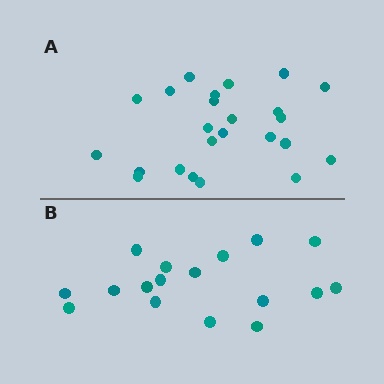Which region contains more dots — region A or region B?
Region A (the top region) has more dots.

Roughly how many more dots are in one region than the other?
Region A has roughly 8 or so more dots than region B.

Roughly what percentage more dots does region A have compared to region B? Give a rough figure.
About 40% more.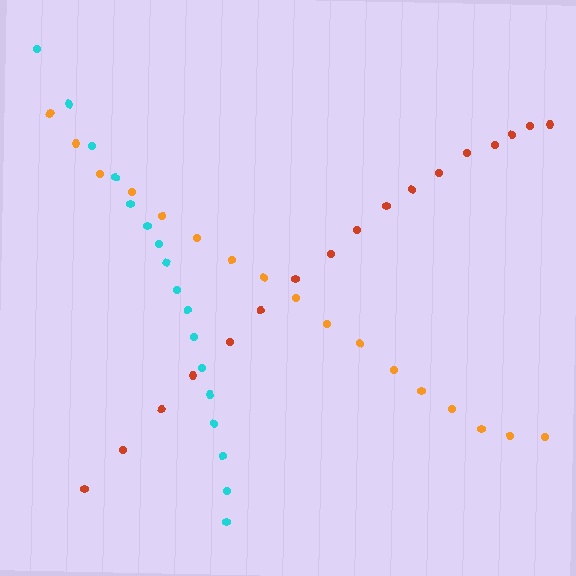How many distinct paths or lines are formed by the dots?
There are 3 distinct paths.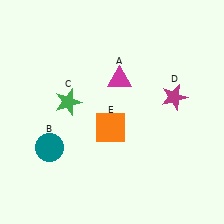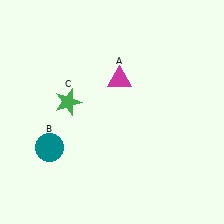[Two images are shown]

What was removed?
The orange square (E), the magenta star (D) were removed in Image 2.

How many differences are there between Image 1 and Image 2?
There are 2 differences between the two images.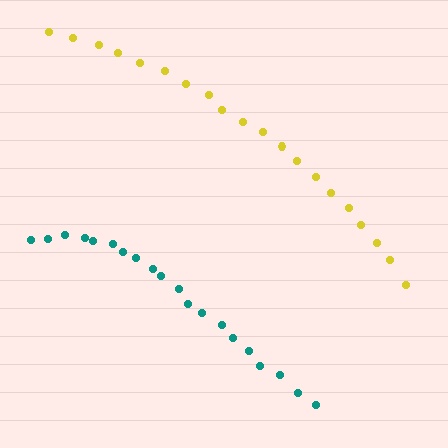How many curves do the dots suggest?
There are 2 distinct paths.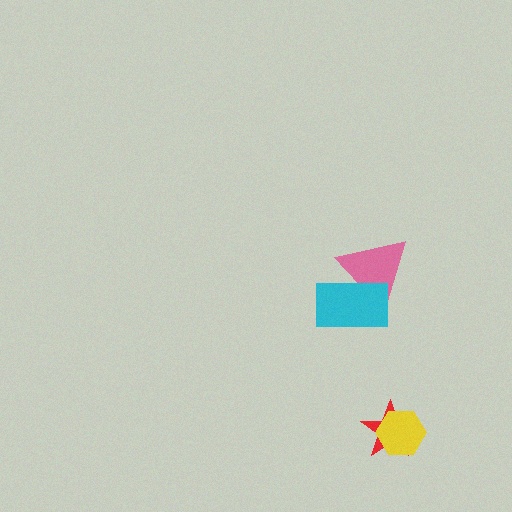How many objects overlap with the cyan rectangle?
1 object overlaps with the cyan rectangle.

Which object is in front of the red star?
The yellow hexagon is in front of the red star.